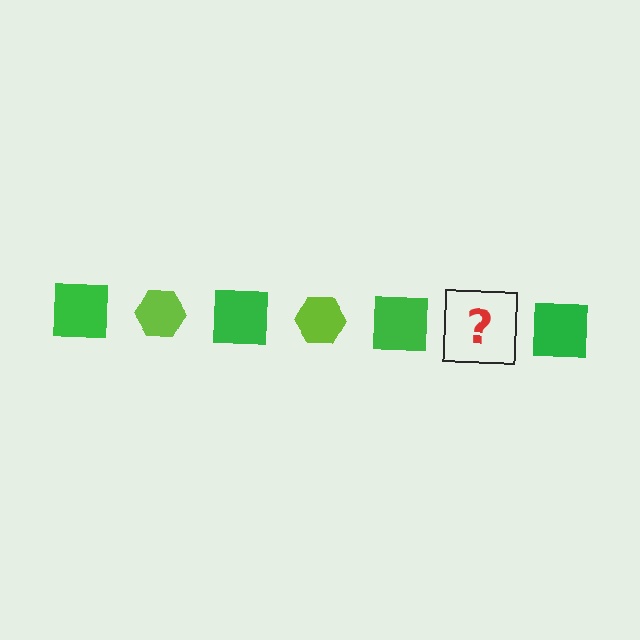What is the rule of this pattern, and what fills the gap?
The rule is that the pattern alternates between green square and lime hexagon. The gap should be filled with a lime hexagon.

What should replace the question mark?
The question mark should be replaced with a lime hexagon.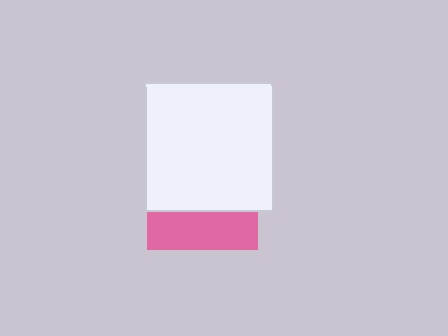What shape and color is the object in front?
The object in front is a white square.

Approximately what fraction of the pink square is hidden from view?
Roughly 65% of the pink square is hidden behind the white square.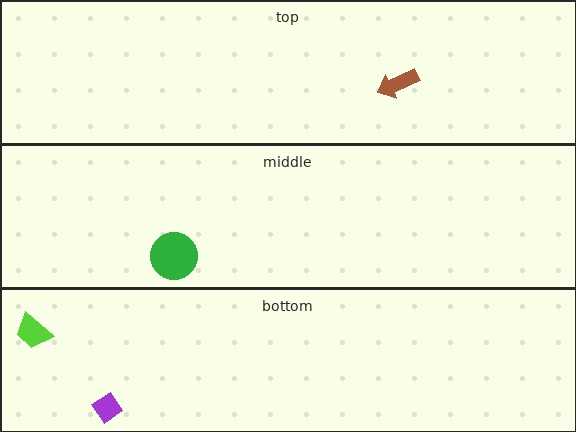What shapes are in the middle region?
The green circle.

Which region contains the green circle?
The middle region.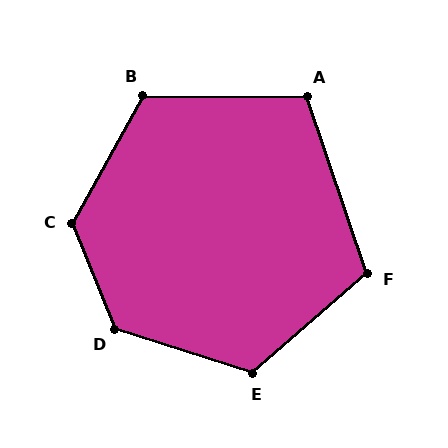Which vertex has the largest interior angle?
D, at approximately 129 degrees.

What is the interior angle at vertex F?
Approximately 112 degrees (obtuse).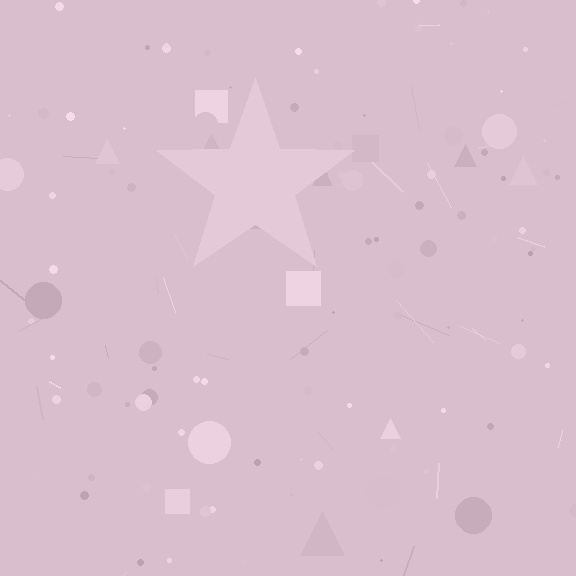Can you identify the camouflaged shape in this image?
The camouflaged shape is a star.